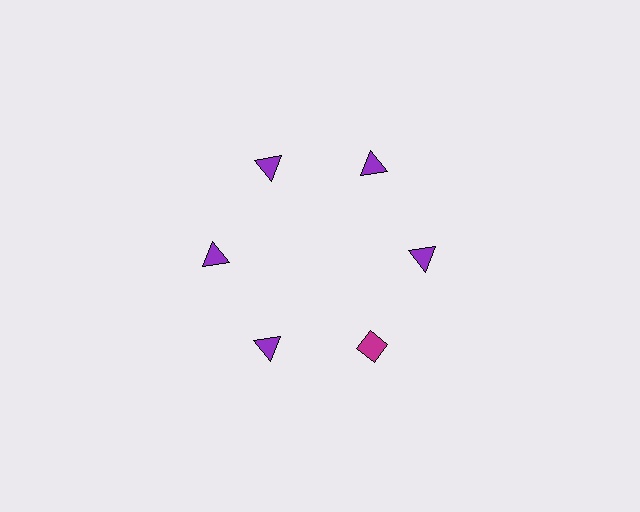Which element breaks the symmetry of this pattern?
The magenta diamond at roughly the 5 o'clock position breaks the symmetry. All other shapes are purple triangles.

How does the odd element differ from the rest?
It differs in both color (magenta instead of purple) and shape (diamond instead of triangle).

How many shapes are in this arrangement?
There are 6 shapes arranged in a ring pattern.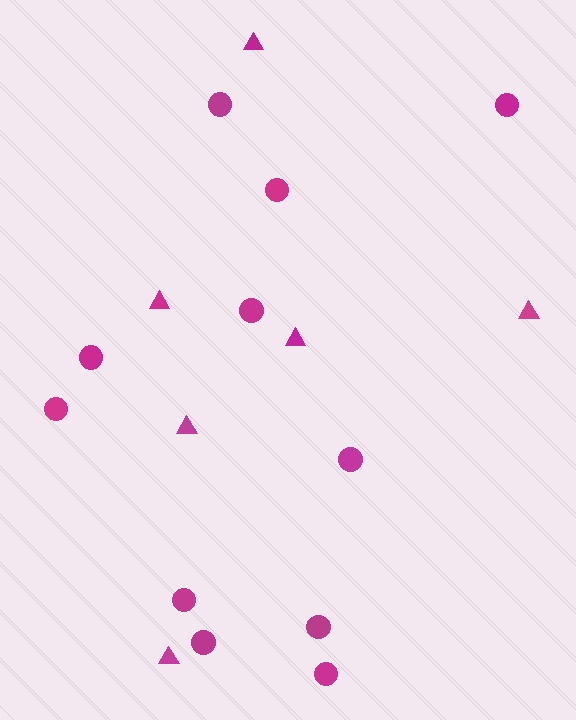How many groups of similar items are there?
There are 2 groups: one group of circles (11) and one group of triangles (6).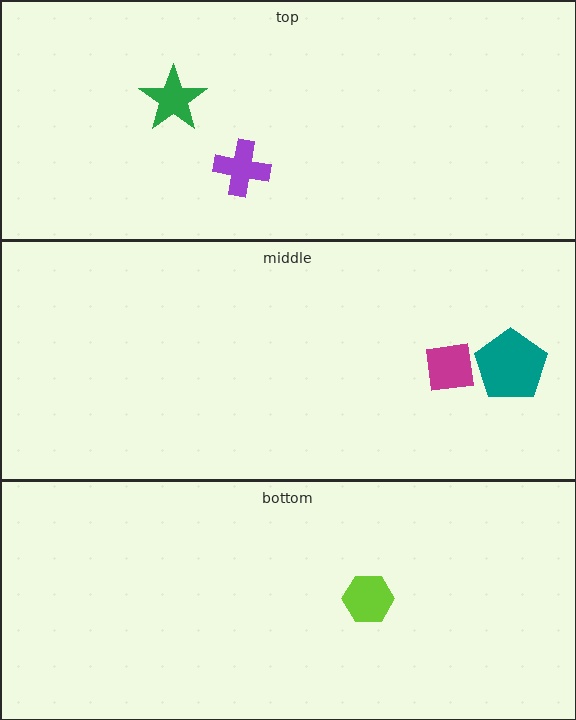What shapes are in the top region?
The purple cross, the green star.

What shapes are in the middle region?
The teal pentagon, the magenta square.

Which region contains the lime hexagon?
The bottom region.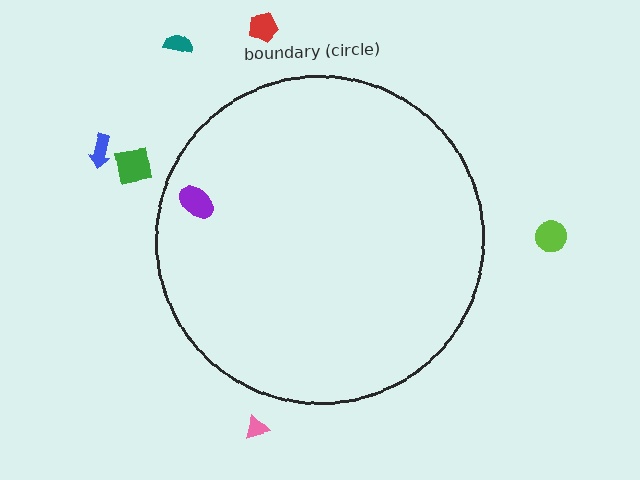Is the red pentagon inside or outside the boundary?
Outside.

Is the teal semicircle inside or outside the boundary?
Outside.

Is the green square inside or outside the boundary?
Outside.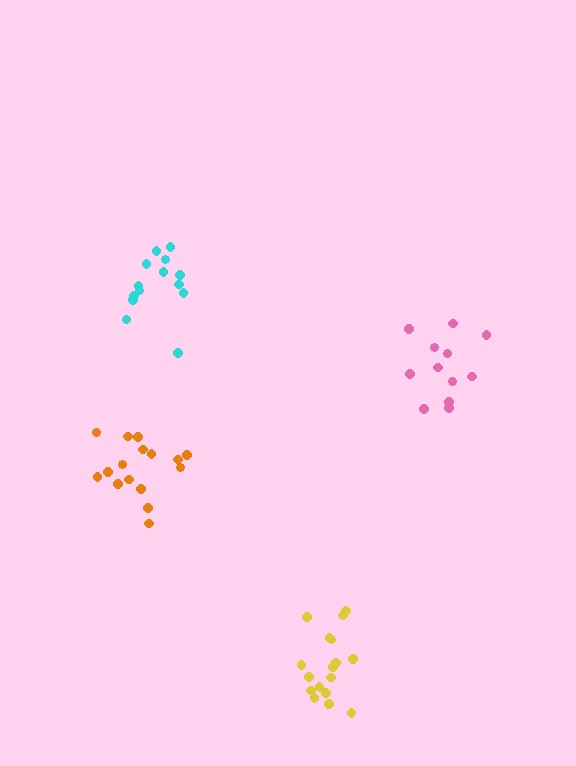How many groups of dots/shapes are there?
There are 4 groups.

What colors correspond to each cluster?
The clusters are colored: orange, yellow, cyan, pink.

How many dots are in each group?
Group 1: 16 dots, Group 2: 17 dots, Group 3: 14 dots, Group 4: 12 dots (59 total).